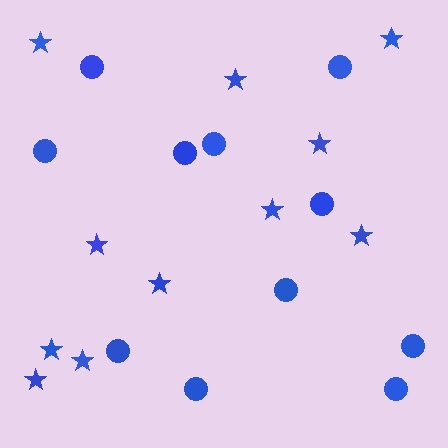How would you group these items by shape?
There are 2 groups: one group of stars (11) and one group of circles (11).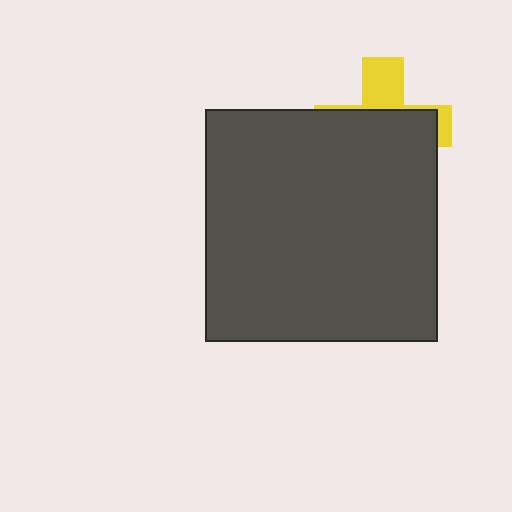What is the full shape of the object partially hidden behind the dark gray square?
The partially hidden object is a yellow cross.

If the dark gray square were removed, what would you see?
You would see the complete yellow cross.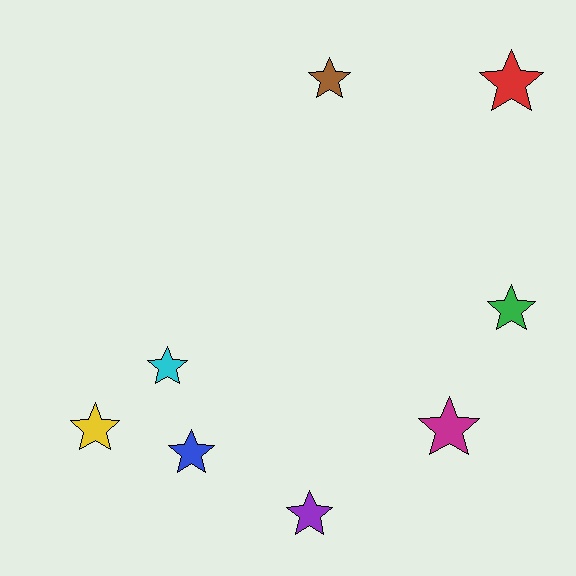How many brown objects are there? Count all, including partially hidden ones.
There is 1 brown object.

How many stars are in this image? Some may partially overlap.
There are 8 stars.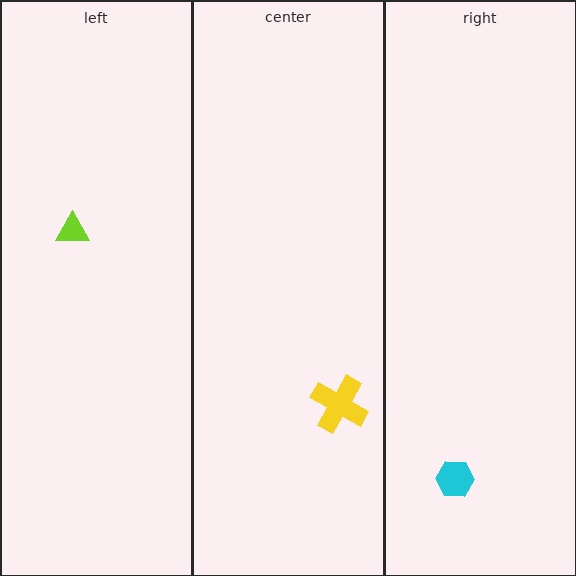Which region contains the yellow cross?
The center region.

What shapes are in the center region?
The yellow cross.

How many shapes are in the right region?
1.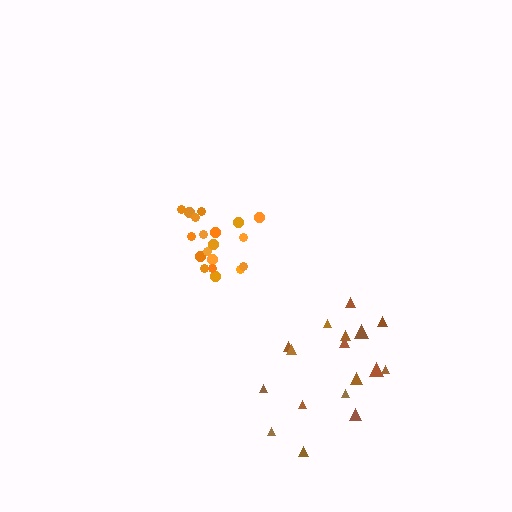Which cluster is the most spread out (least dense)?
Brown.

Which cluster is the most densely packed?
Orange.